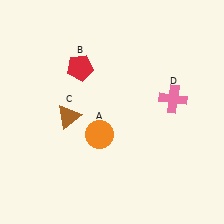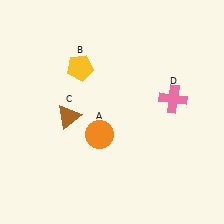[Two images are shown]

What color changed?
The pentagon (B) changed from red in Image 1 to yellow in Image 2.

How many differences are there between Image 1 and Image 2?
There is 1 difference between the two images.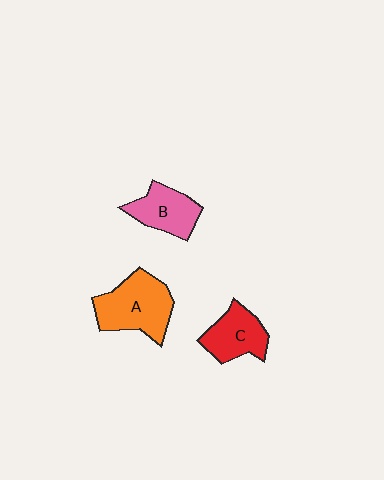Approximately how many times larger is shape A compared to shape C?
Approximately 1.4 times.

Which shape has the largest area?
Shape A (orange).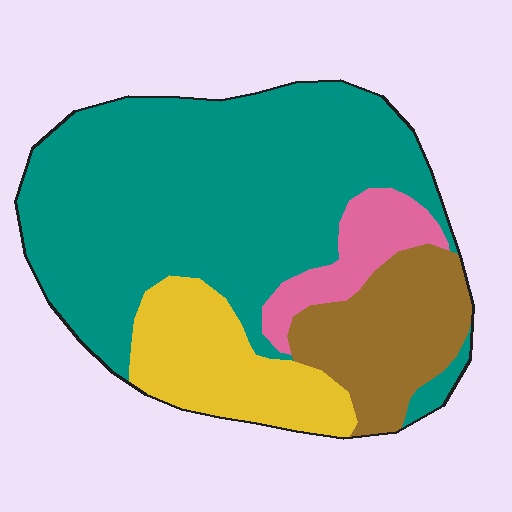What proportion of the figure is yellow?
Yellow covers 16% of the figure.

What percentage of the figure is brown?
Brown covers 16% of the figure.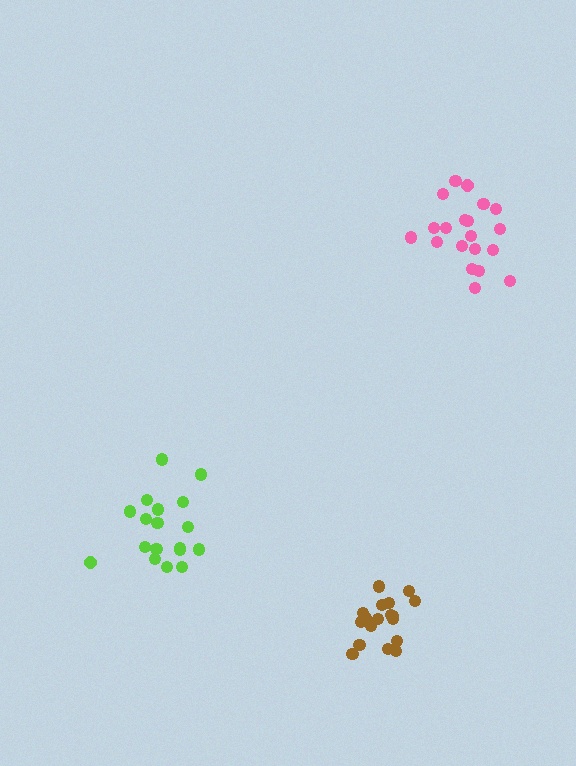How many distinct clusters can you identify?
There are 3 distinct clusters.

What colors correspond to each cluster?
The clusters are colored: pink, lime, brown.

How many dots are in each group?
Group 1: 20 dots, Group 2: 18 dots, Group 3: 18 dots (56 total).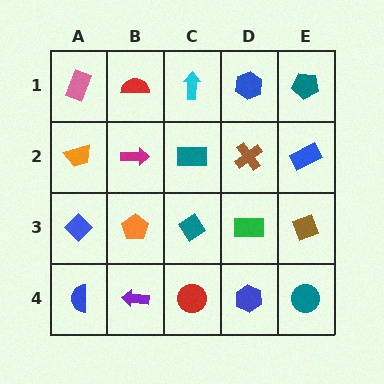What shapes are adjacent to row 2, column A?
A pink rectangle (row 1, column A), a blue diamond (row 3, column A), a magenta arrow (row 2, column B).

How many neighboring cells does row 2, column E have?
3.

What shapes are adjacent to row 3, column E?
A blue rectangle (row 2, column E), a teal circle (row 4, column E), a green rectangle (row 3, column D).